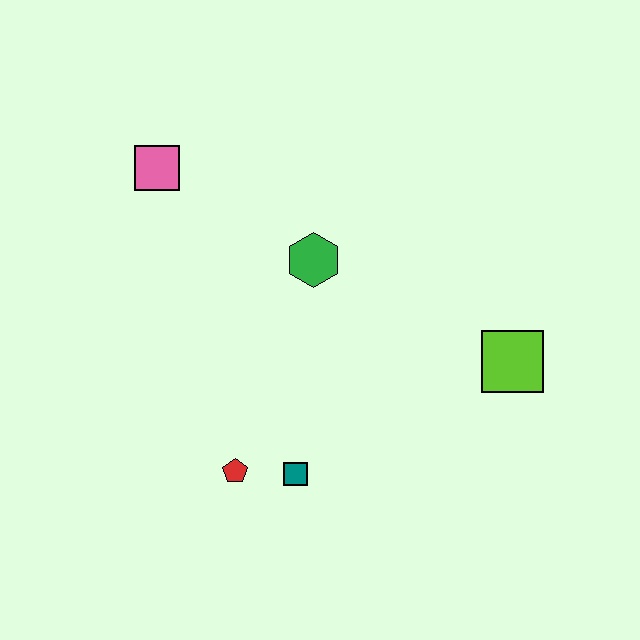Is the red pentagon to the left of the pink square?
No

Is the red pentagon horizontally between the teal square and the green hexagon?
No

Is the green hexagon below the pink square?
Yes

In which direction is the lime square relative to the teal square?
The lime square is to the right of the teal square.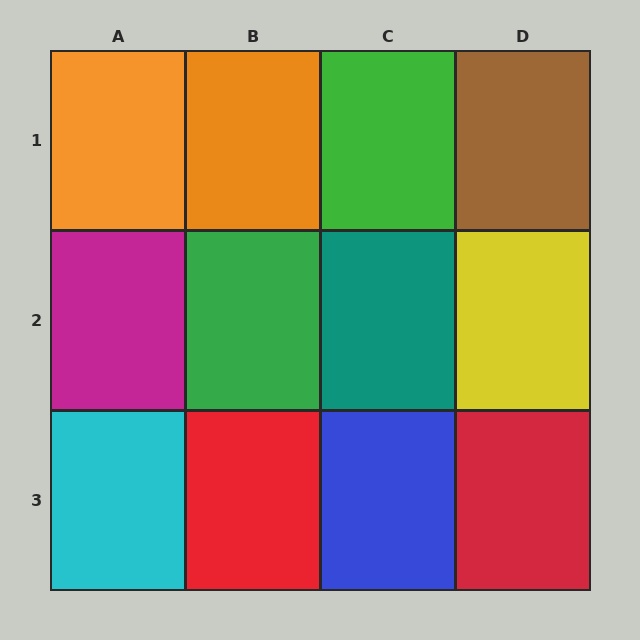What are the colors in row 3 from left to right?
Cyan, red, blue, red.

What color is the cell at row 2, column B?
Green.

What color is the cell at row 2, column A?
Magenta.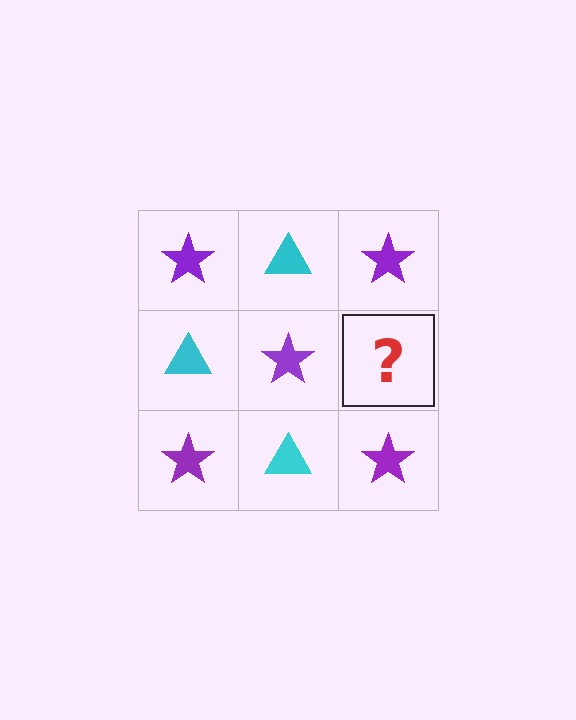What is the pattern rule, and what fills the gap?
The rule is that it alternates purple star and cyan triangle in a checkerboard pattern. The gap should be filled with a cyan triangle.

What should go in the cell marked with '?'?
The missing cell should contain a cyan triangle.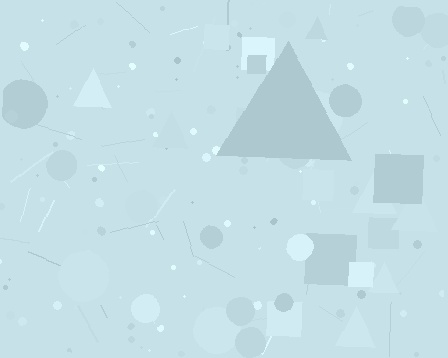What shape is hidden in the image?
A triangle is hidden in the image.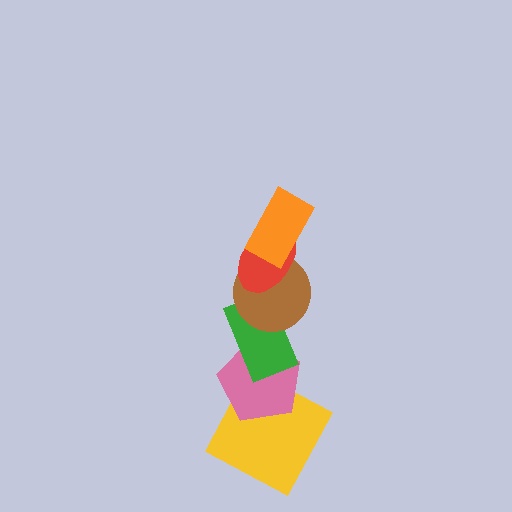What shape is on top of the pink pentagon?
The green rectangle is on top of the pink pentagon.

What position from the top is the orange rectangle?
The orange rectangle is 1st from the top.